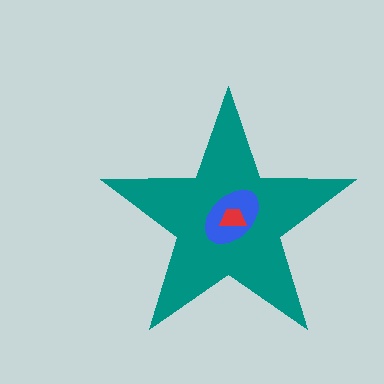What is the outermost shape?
The teal star.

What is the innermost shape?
The red trapezoid.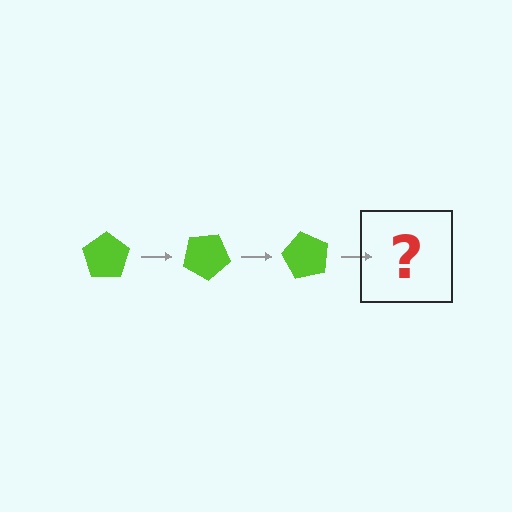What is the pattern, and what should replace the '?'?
The pattern is that the pentagon rotates 30 degrees each step. The '?' should be a lime pentagon rotated 90 degrees.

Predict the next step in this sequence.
The next step is a lime pentagon rotated 90 degrees.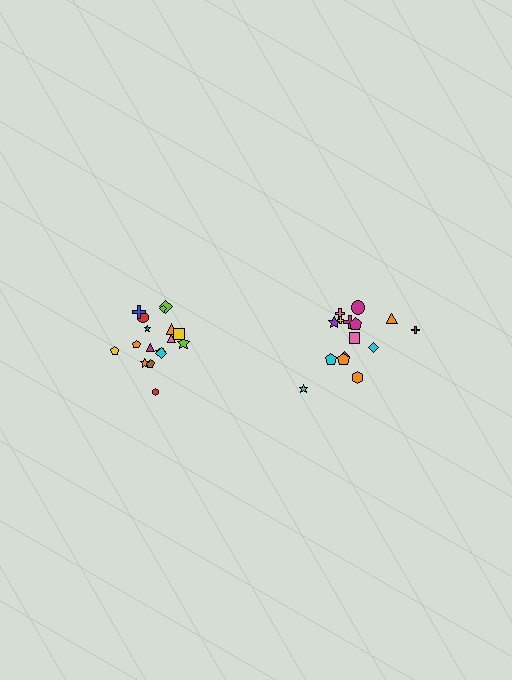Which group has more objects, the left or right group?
The left group.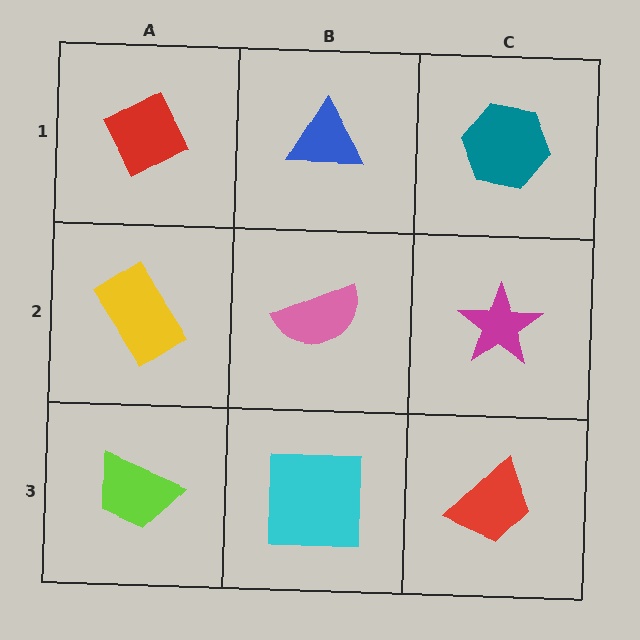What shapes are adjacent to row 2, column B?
A blue triangle (row 1, column B), a cyan square (row 3, column B), a yellow rectangle (row 2, column A), a magenta star (row 2, column C).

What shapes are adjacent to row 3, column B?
A pink semicircle (row 2, column B), a lime trapezoid (row 3, column A), a red trapezoid (row 3, column C).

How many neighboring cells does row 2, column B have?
4.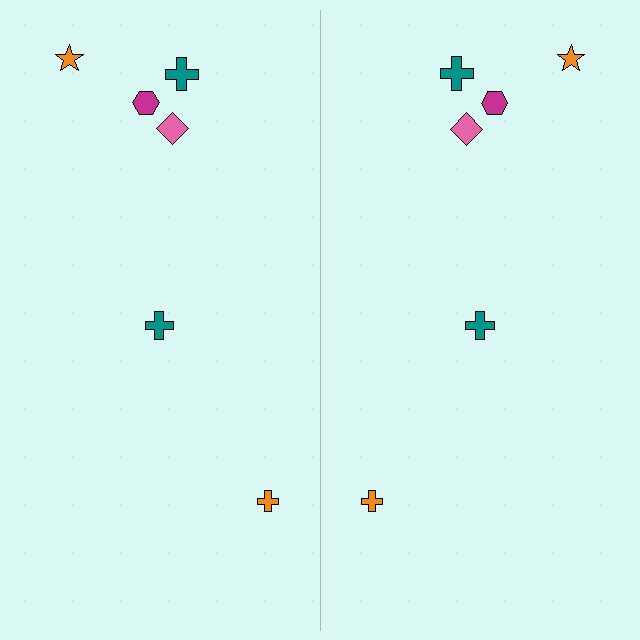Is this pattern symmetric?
Yes, this pattern has bilateral (reflection) symmetry.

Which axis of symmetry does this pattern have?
The pattern has a vertical axis of symmetry running through the center of the image.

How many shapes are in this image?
There are 12 shapes in this image.